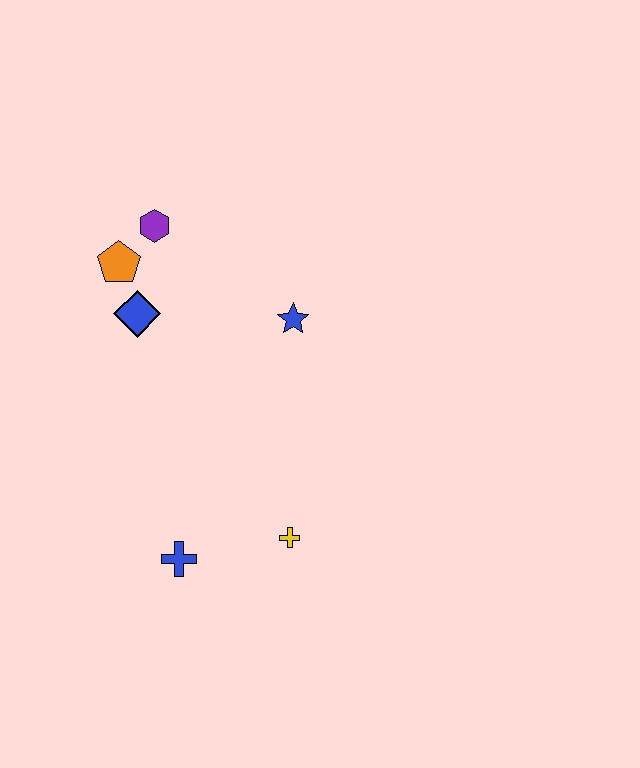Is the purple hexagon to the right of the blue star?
No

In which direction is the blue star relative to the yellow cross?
The blue star is above the yellow cross.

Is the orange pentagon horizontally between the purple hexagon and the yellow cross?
No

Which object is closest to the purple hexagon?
The orange pentagon is closest to the purple hexagon.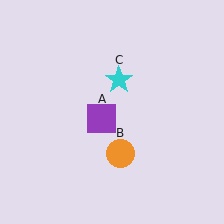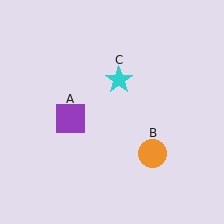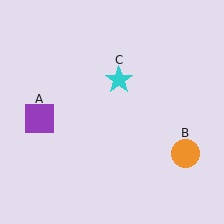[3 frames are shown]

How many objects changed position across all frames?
2 objects changed position: purple square (object A), orange circle (object B).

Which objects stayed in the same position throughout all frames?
Cyan star (object C) remained stationary.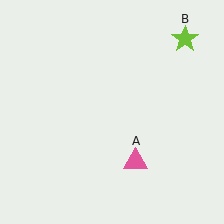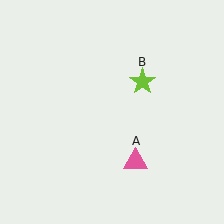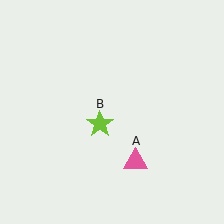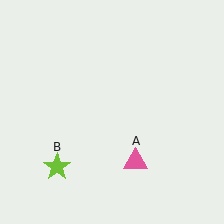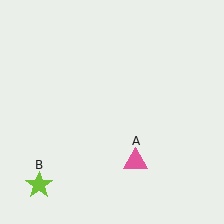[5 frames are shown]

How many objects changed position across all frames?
1 object changed position: lime star (object B).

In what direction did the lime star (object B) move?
The lime star (object B) moved down and to the left.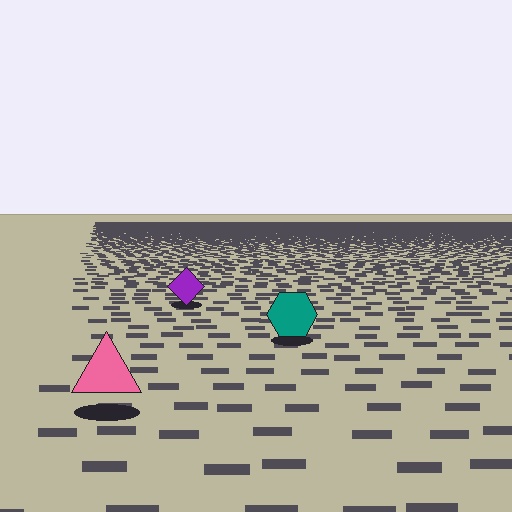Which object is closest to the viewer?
The pink triangle is closest. The texture marks near it are larger and more spread out.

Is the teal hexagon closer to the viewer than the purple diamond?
Yes. The teal hexagon is closer — you can tell from the texture gradient: the ground texture is coarser near it.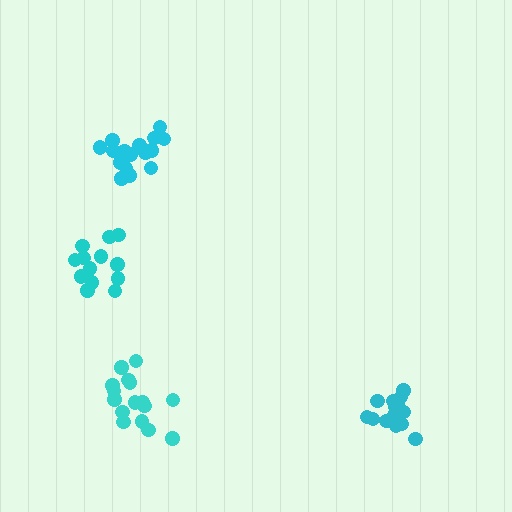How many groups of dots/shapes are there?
There are 4 groups.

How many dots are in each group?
Group 1: 17 dots, Group 2: 16 dots, Group 3: 15 dots, Group 4: 13 dots (61 total).